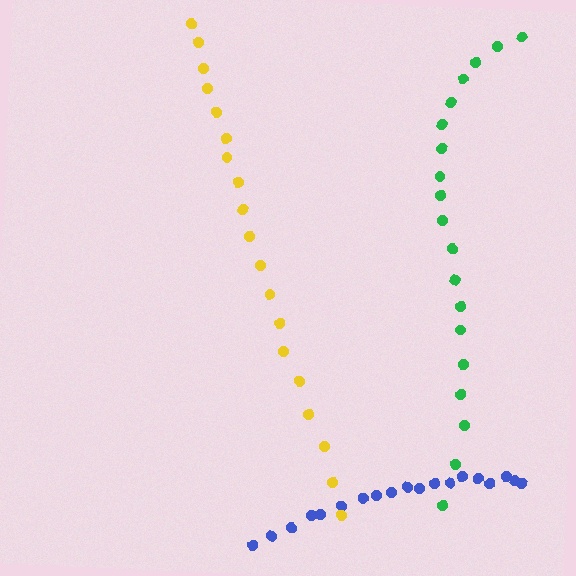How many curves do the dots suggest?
There are 3 distinct paths.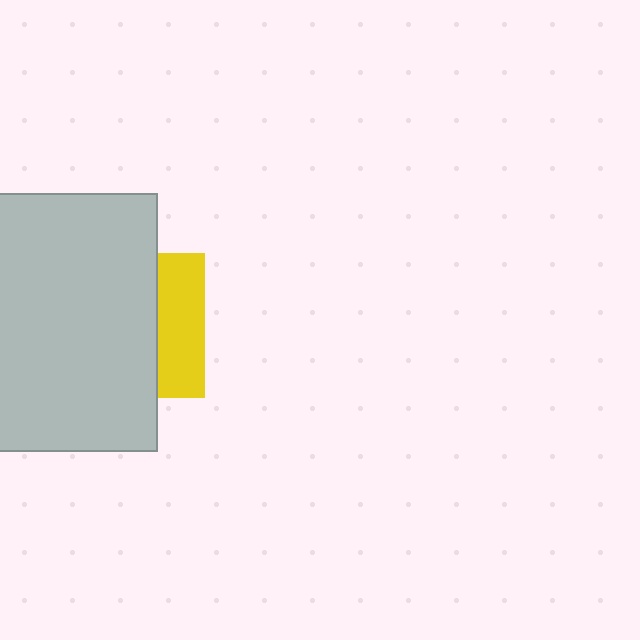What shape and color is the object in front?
The object in front is a light gray rectangle.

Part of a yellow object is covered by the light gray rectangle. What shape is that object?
It is a square.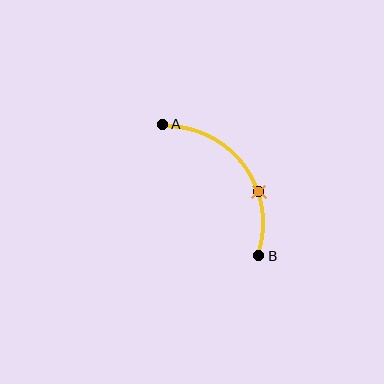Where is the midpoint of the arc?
The arc midpoint is the point on the curve farthest from the straight line joining A and B. It sits above and to the right of that line.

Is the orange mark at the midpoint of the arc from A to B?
No. The orange mark lies on the arc but is closer to endpoint B. The arc midpoint would be at the point on the curve equidistant along the arc from both A and B.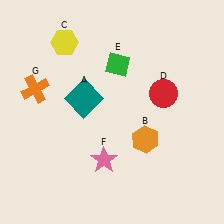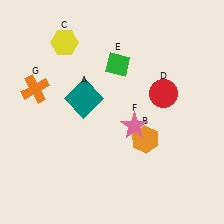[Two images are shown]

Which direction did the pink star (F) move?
The pink star (F) moved up.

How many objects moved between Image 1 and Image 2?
1 object moved between the two images.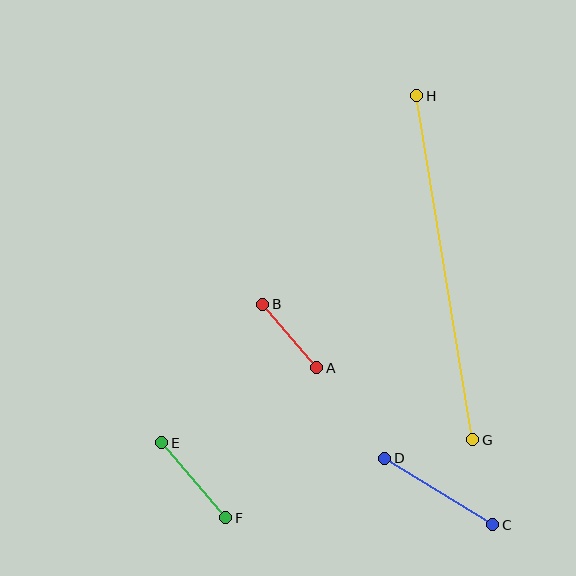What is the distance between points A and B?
The distance is approximately 83 pixels.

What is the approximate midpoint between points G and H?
The midpoint is at approximately (445, 268) pixels.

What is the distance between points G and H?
The distance is approximately 349 pixels.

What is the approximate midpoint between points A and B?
The midpoint is at approximately (290, 336) pixels.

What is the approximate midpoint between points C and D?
The midpoint is at approximately (439, 492) pixels.